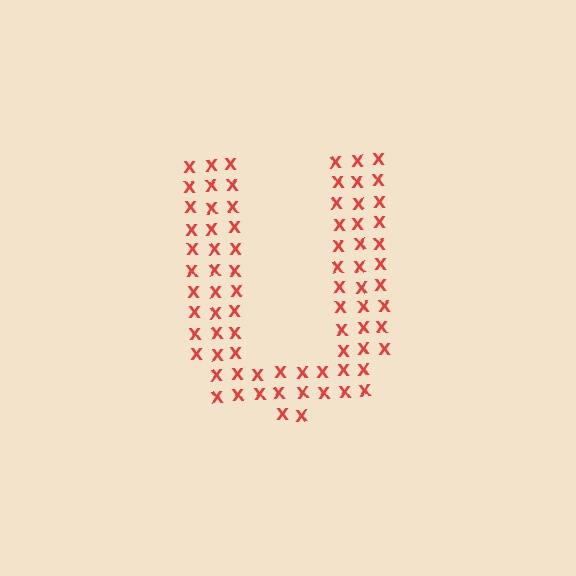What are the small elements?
The small elements are letter X's.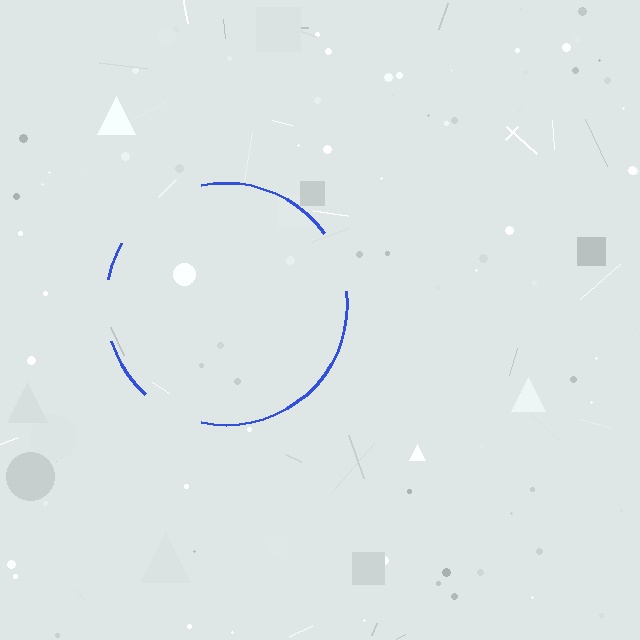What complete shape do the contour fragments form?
The contour fragments form a circle.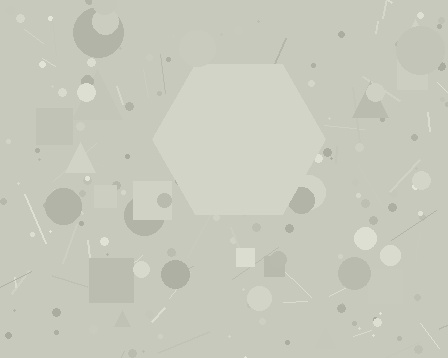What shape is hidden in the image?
A hexagon is hidden in the image.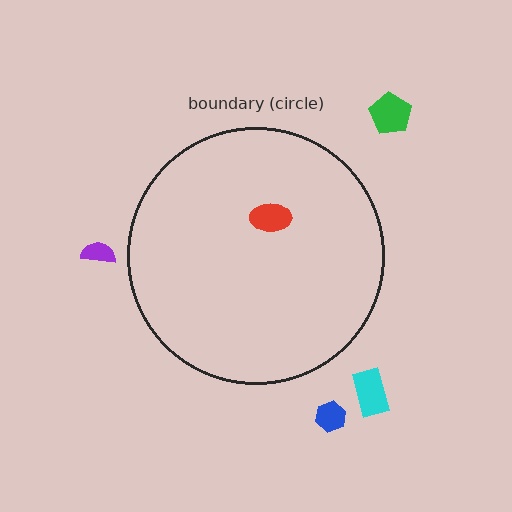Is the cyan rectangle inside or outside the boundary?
Outside.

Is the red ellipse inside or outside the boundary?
Inside.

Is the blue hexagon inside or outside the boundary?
Outside.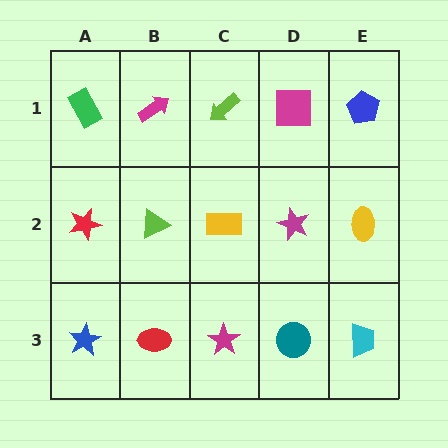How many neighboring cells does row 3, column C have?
3.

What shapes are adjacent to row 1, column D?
A magenta star (row 2, column D), a lime arrow (row 1, column C), a blue pentagon (row 1, column E).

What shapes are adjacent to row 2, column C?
A lime arrow (row 1, column C), a magenta star (row 3, column C), a lime triangle (row 2, column B), a magenta star (row 2, column D).